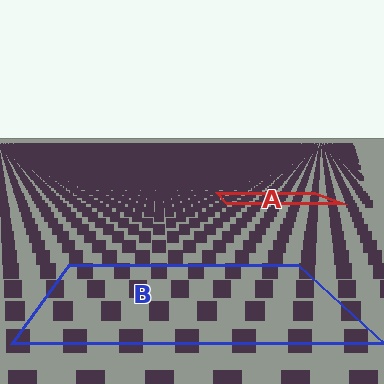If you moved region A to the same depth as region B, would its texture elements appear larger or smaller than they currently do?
They would appear larger. At a closer depth, the same texture elements are projected at a bigger on-screen size.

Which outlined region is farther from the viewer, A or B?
Region A is farther from the viewer — the texture elements inside it appear smaller and more densely packed.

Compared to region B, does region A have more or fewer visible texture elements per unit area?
Region A has more texture elements per unit area — they are packed more densely because it is farther away.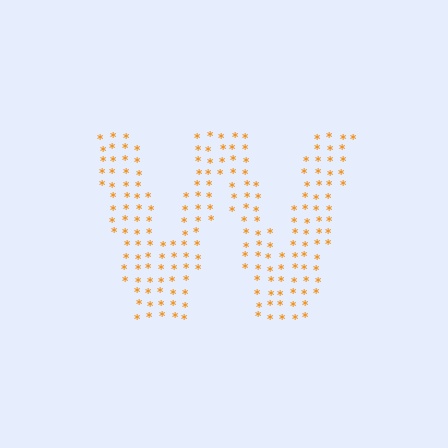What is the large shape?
The large shape is the letter W.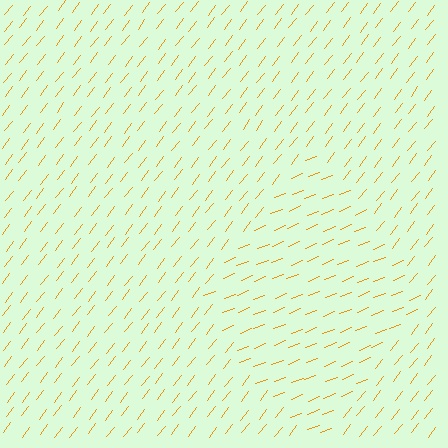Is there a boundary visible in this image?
Yes, there is a texture boundary formed by a change in line orientation.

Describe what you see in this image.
The image is filled with small orange line segments. A diamond region in the image has lines oriented differently from the surrounding lines, creating a visible texture boundary.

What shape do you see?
I see a diamond.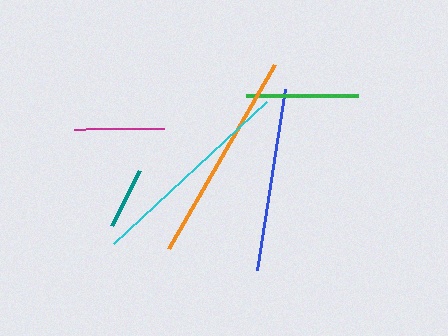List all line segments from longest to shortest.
From longest to shortest: orange, cyan, blue, green, magenta, teal.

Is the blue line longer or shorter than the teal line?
The blue line is longer than the teal line.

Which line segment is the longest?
The orange line is the longest at approximately 213 pixels.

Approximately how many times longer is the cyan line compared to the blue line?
The cyan line is approximately 1.1 times the length of the blue line.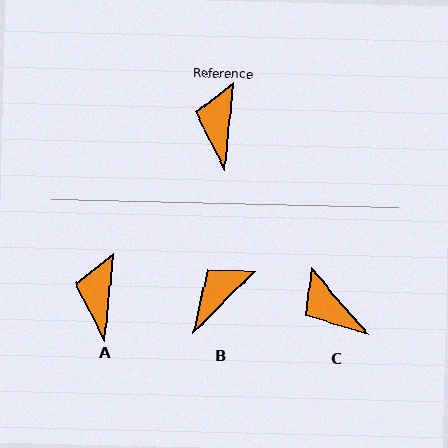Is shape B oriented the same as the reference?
No, it is off by about 40 degrees.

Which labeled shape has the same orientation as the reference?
A.